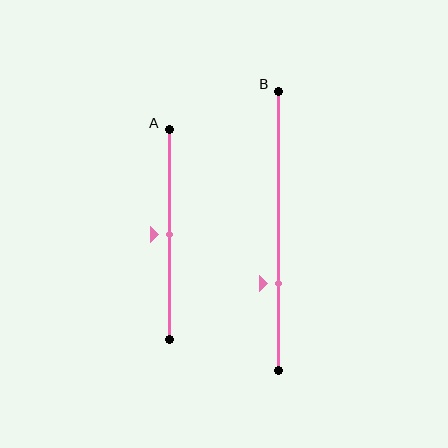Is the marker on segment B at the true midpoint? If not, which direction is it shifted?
No, the marker on segment B is shifted downward by about 19% of the segment length.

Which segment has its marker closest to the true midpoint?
Segment A has its marker closest to the true midpoint.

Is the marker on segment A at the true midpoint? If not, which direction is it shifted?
Yes, the marker on segment A is at the true midpoint.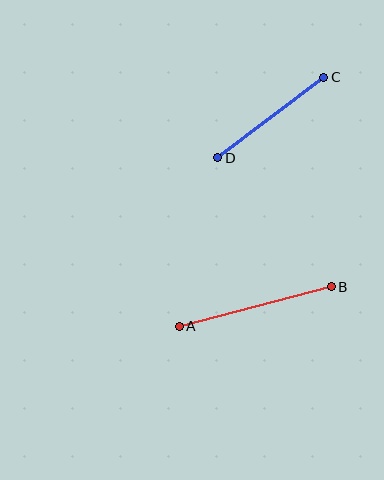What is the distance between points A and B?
The distance is approximately 157 pixels.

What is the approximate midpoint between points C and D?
The midpoint is at approximately (271, 117) pixels.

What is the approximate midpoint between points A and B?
The midpoint is at approximately (255, 307) pixels.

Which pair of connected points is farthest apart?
Points A and B are farthest apart.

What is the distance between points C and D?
The distance is approximately 133 pixels.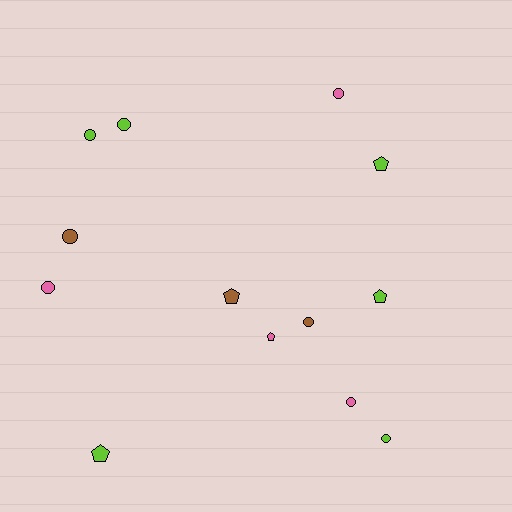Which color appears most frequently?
Lime, with 6 objects.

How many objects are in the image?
There are 13 objects.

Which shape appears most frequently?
Circle, with 8 objects.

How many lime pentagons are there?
There are 3 lime pentagons.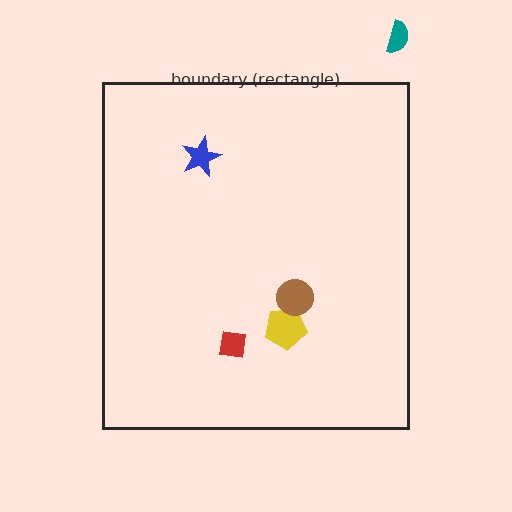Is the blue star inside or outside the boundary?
Inside.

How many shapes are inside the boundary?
4 inside, 1 outside.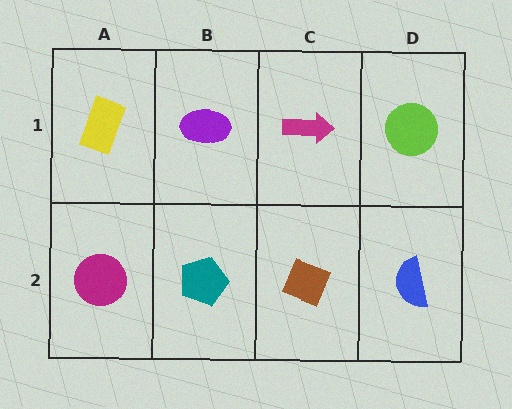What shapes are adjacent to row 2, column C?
A magenta arrow (row 1, column C), a teal pentagon (row 2, column B), a blue semicircle (row 2, column D).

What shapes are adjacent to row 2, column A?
A yellow rectangle (row 1, column A), a teal pentagon (row 2, column B).